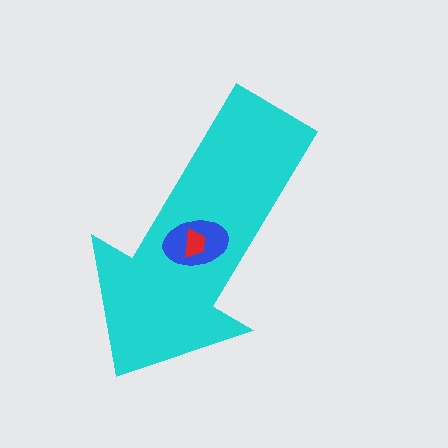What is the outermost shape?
The cyan arrow.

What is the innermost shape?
The red trapezoid.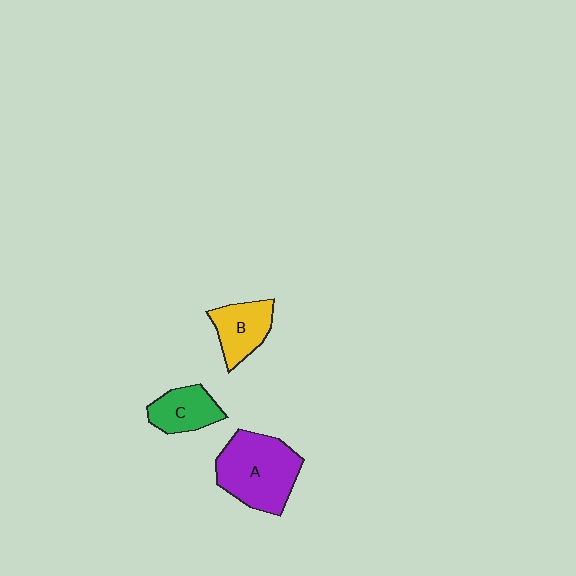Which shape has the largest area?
Shape A (purple).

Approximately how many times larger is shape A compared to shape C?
Approximately 1.9 times.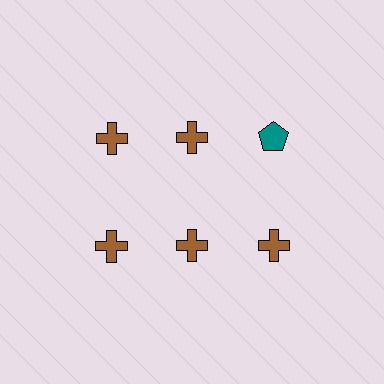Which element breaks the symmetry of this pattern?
The teal pentagon in the top row, center column breaks the symmetry. All other shapes are brown crosses.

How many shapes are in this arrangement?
There are 6 shapes arranged in a grid pattern.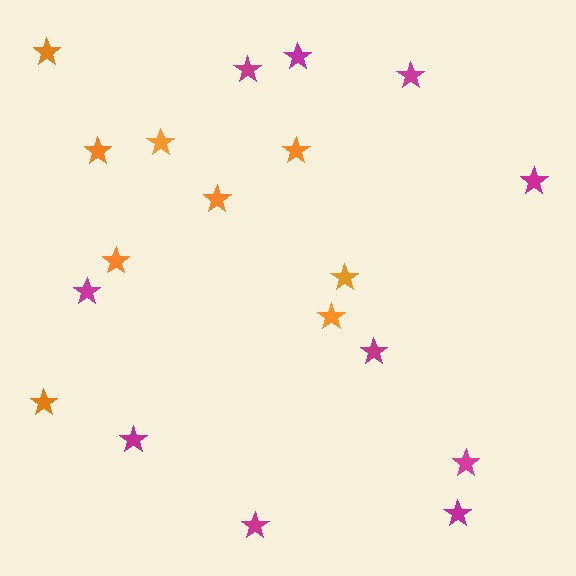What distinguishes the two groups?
There are 2 groups: one group of orange stars (9) and one group of magenta stars (10).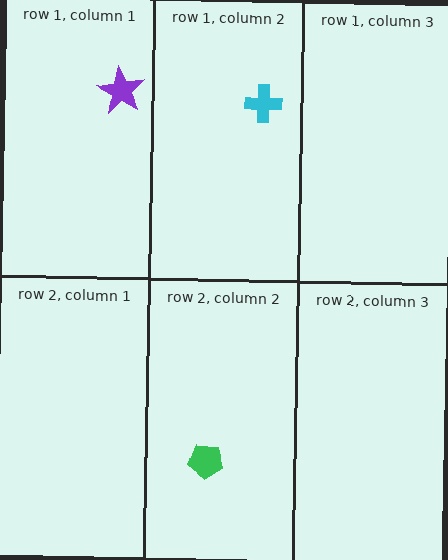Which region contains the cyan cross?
The row 1, column 2 region.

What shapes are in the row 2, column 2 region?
The green pentagon.